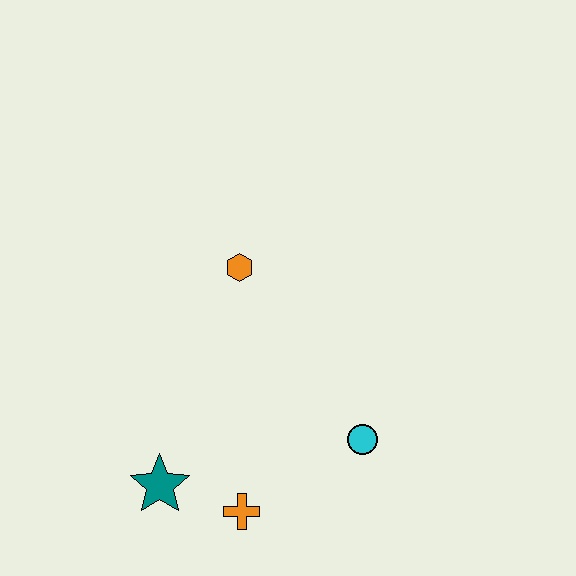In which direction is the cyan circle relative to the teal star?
The cyan circle is to the right of the teal star.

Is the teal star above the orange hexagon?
No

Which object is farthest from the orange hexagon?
The orange cross is farthest from the orange hexagon.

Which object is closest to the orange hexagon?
The cyan circle is closest to the orange hexagon.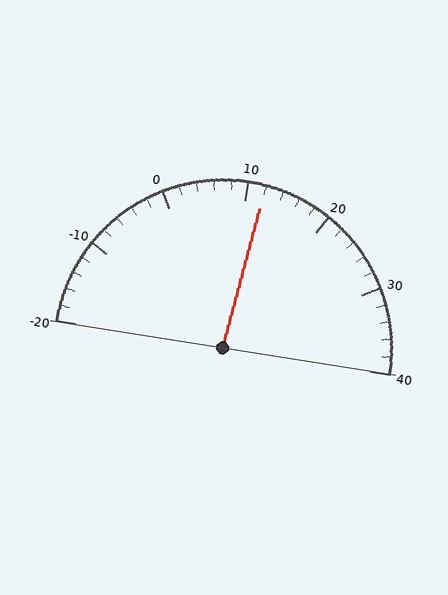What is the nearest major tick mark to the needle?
The nearest major tick mark is 10.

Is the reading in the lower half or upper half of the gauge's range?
The reading is in the upper half of the range (-20 to 40).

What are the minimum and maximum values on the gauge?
The gauge ranges from -20 to 40.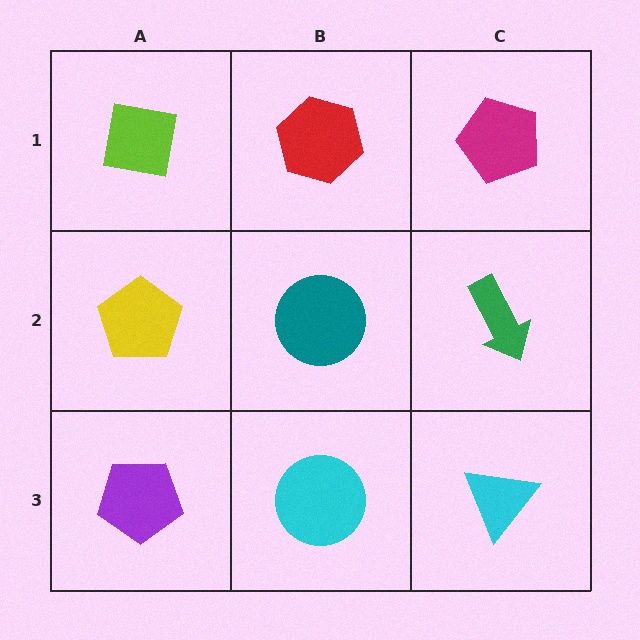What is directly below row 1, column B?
A teal circle.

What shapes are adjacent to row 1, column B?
A teal circle (row 2, column B), a lime square (row 1, column A), a magenta pentagon (row 1, column C).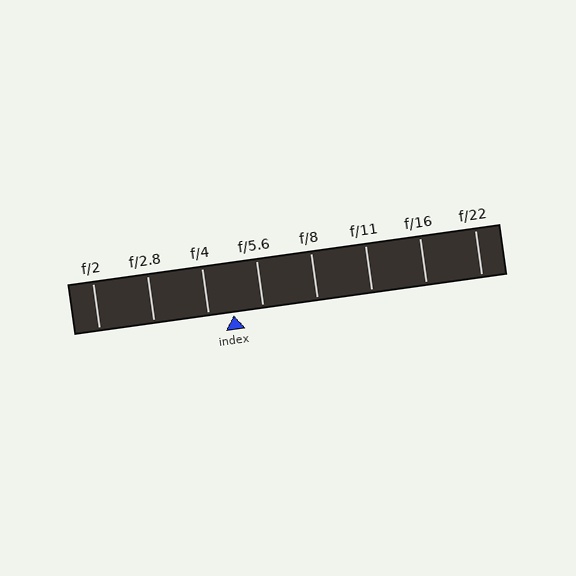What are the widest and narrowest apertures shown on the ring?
The widest aperture shown is f/2 and the narrowest is f/22.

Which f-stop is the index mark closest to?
The index mark is closest to f/4.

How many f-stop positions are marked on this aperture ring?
There are 8 f-stop positions marked.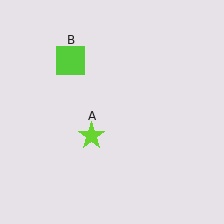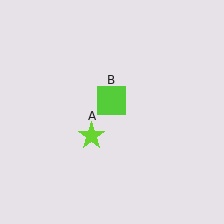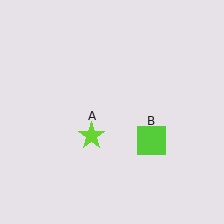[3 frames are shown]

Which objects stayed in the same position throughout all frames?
Lime star (object A) remained stationary.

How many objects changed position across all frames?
1 object changed position: lime square (object B).